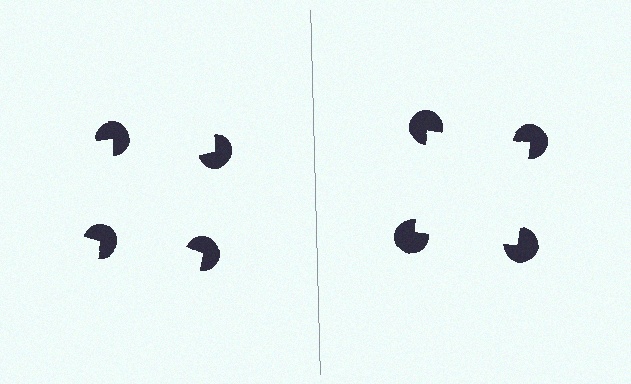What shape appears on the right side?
An illusory square.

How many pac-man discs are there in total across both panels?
8 — 4 on each side.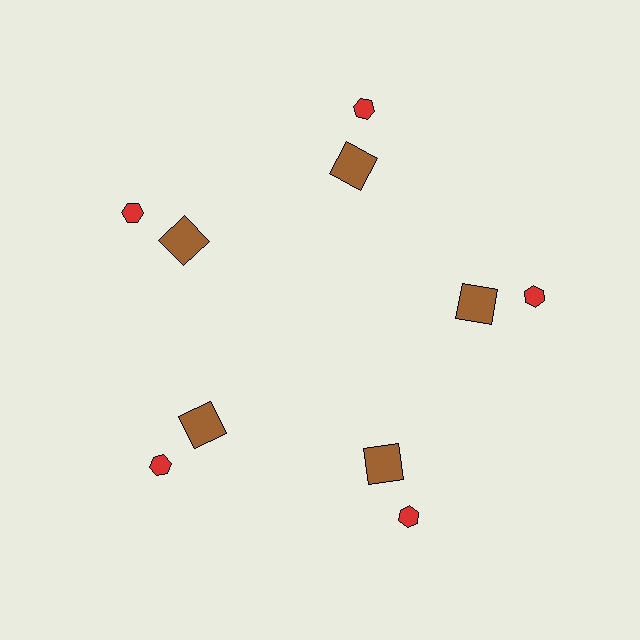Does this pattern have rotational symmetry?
Yes, this pattern has 5-fold rotational symmetry. It looks the same after rotating 72 degrees around the center.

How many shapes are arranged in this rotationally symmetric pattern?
There are 10 shapes, arranged in 5 groups of 2.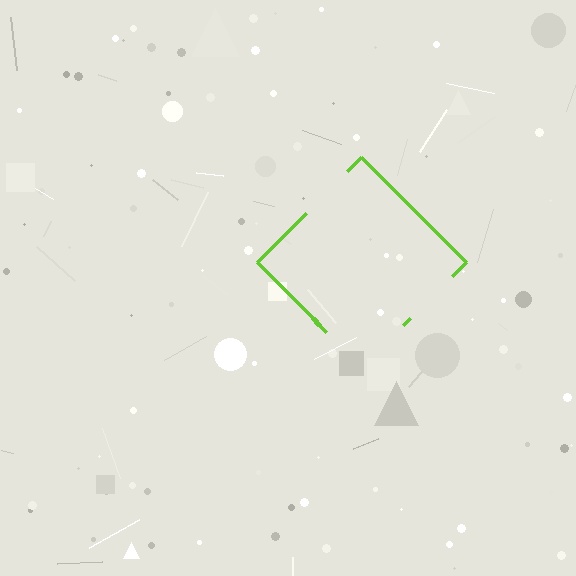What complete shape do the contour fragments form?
The contour fragments form a diamond.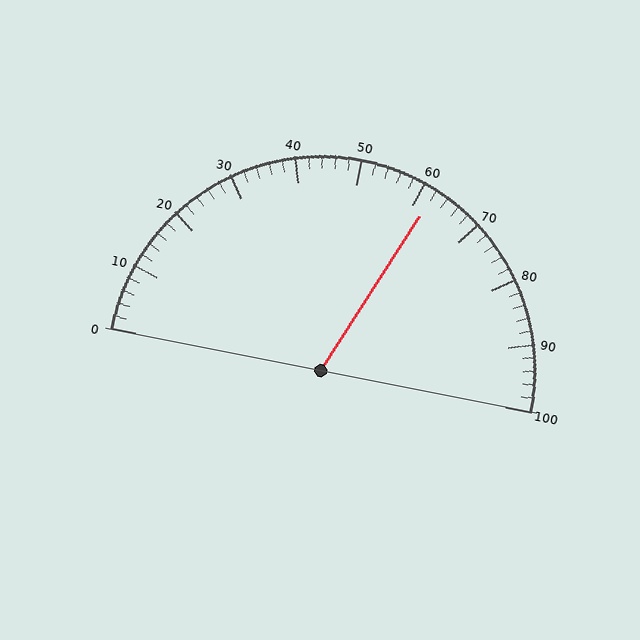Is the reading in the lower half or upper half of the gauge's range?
The reading is in the upper half of the range (0 to 100).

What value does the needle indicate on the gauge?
The needle indicates approximately 62.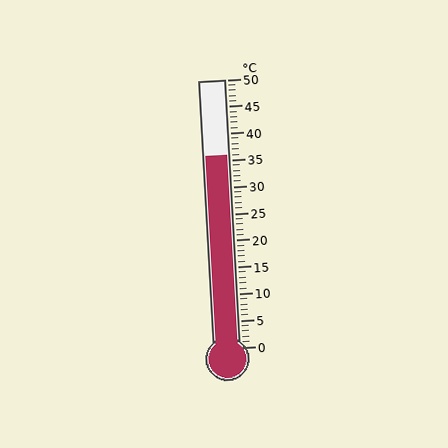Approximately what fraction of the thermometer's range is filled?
The thermometer is filled to approximately 70% of its range.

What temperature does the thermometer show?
The thermometer shows approximately 36°C.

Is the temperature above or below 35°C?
The temperature is above 35°C.